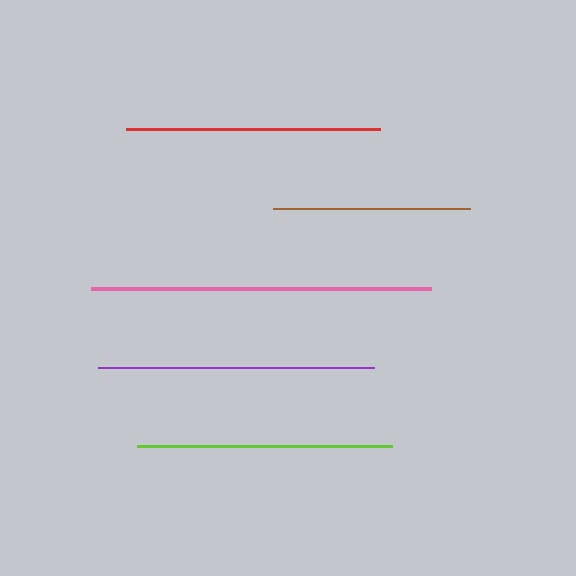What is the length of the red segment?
The red segment is approximately 254 pixels long.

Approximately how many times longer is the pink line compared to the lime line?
The pink line is approximately 1.3 times the length of the lime line.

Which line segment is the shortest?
The brown line is the shortest at approximately 196 pixels.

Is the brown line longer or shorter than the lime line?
The lime line is longer than the brown line.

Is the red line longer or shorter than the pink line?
The pink line is longer than the red line.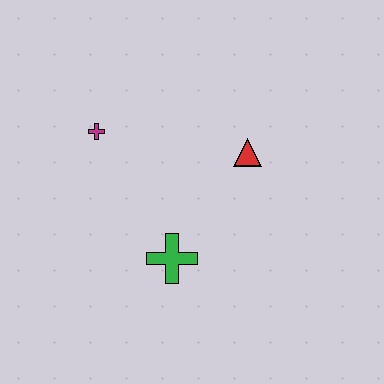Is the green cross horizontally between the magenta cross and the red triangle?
Yes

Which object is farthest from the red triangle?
The magenta cross is farthest from the red triangle.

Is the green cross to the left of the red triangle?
Yes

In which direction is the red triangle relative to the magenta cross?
The red triangle is to the right of the magenta cross.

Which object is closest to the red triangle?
The green cross is closest to the red triangle.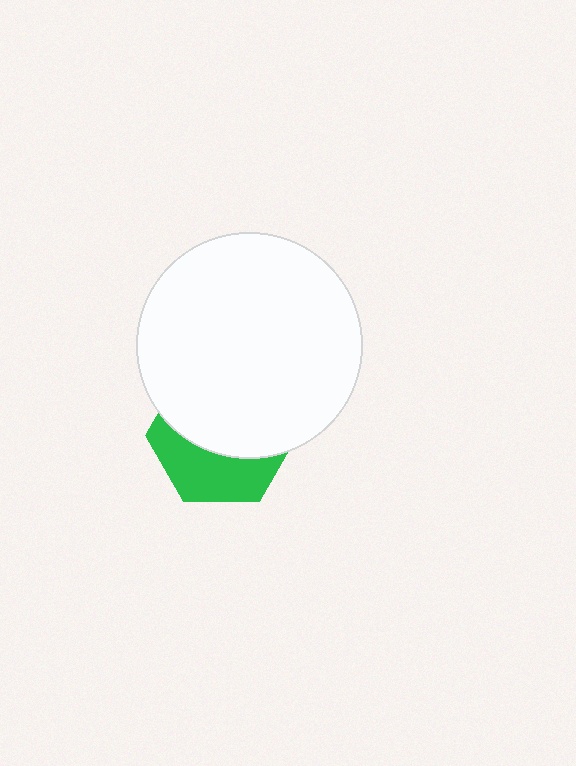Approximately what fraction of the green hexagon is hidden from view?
Roughly 61% of the green hexagon is hidden behind the white circle.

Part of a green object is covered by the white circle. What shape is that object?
It is a hexagon.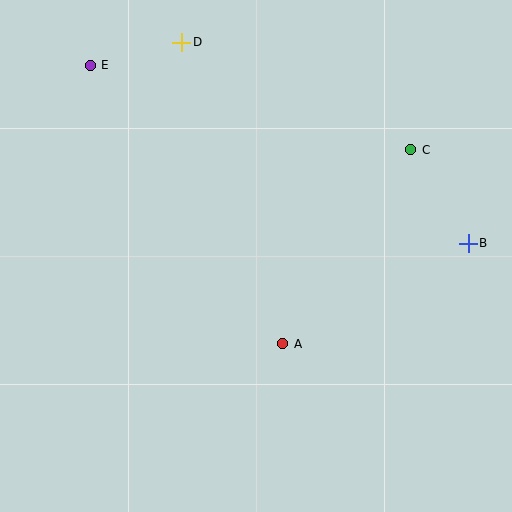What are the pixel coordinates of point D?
Point D is at (182, 42).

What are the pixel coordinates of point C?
Point C is at (411, 150).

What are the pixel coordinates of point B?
Point B is at (468, 243).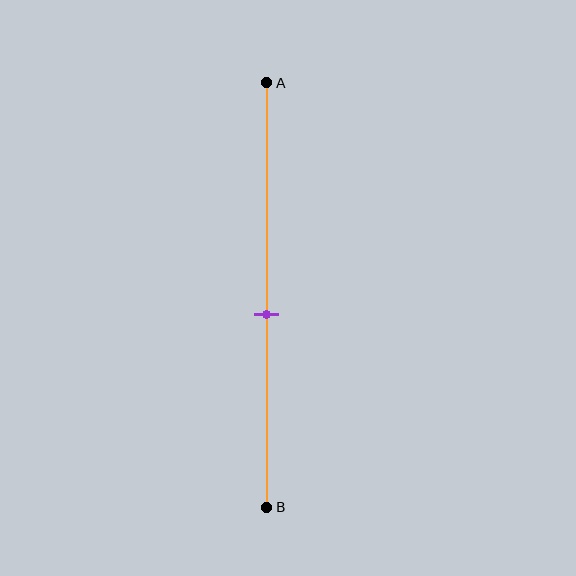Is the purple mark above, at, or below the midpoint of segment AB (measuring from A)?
The purple mark is below the midpoint of segment AB.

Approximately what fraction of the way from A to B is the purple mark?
The purple mark is approximately 55% of the way from A to B.